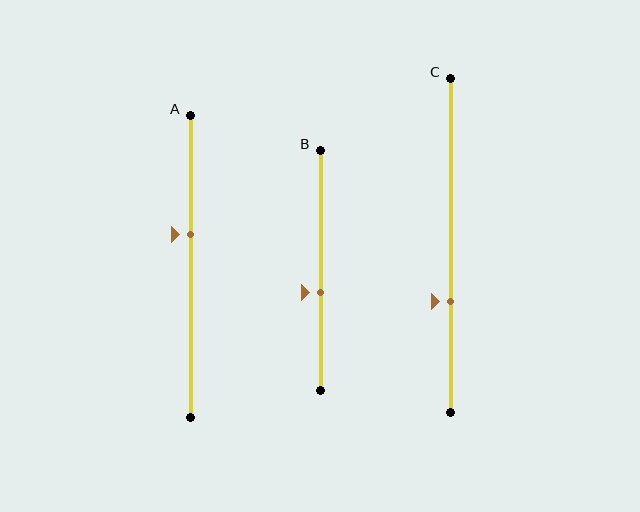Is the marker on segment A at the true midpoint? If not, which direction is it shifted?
No, the marker on segment A is shifted upward by about 11% of the segment length.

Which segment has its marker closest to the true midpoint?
Segment B has its marker closest to the true midpoint.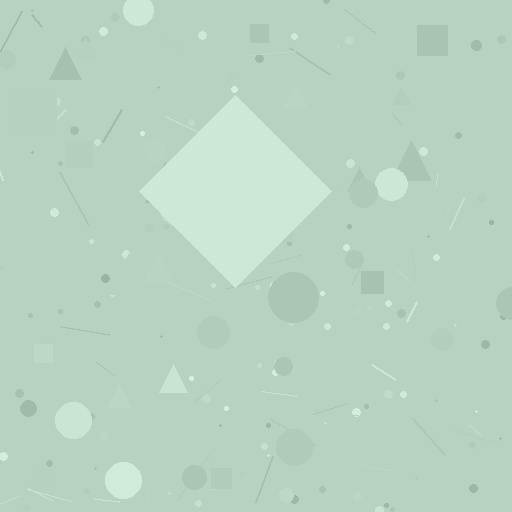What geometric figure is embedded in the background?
A diamond is embedded in the background.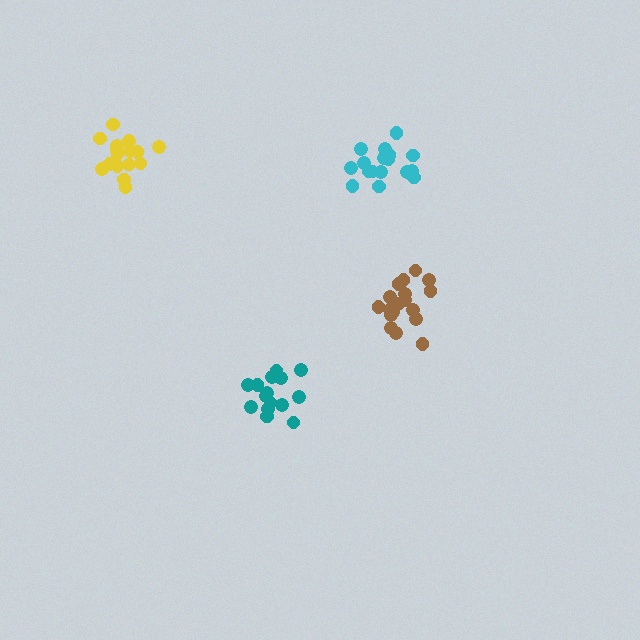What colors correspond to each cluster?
The clusters are colored: teal, cyan, yellow, brown.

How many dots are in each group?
Group 1: 16 dots, Group 2: 18 dots, Group 3: 16 dots, Group 4: 18 dots (68 total).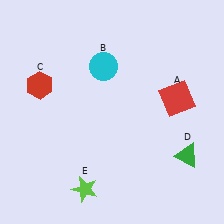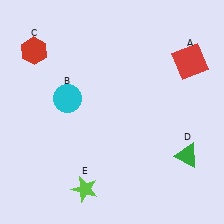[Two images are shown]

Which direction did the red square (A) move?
The red square (A) moved up.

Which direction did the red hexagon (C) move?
The red hexagon (C) moved up.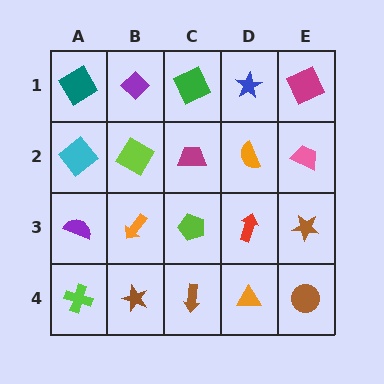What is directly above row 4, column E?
A brown star.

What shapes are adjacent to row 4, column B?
An orange arrow (row 3, column B), a lime cross (row 4, column A), a brown arrow (row 4, column C).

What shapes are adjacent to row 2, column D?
A blue star (row 1, column D), a red arrow (row 3, column D), a magenta trapezoid (row 2, column C), a pink trapezoid (row 2, column E).